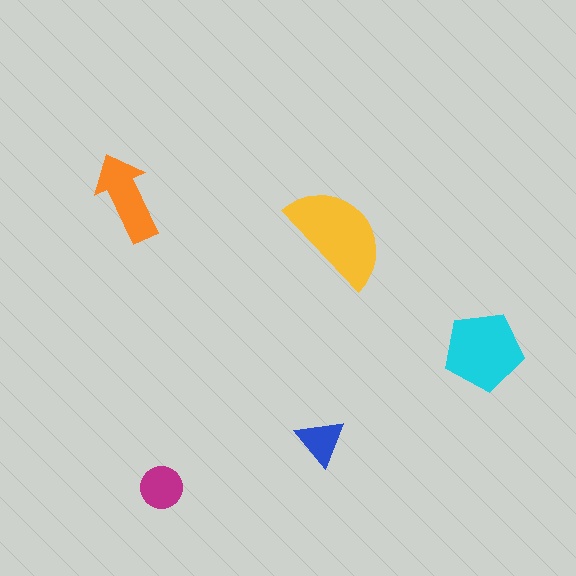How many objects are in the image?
There are 5 objects in the image.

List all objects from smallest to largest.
The blue triangle, the magenta circle, the orange arrow, the cyan pentagon, the yellow semicircle.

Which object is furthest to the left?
The orange arrow is leftmost.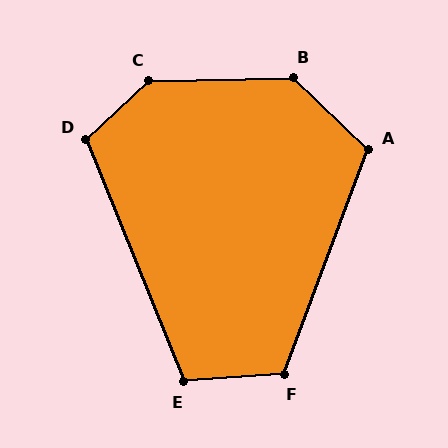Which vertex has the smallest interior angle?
E, at approximately 108 degrees.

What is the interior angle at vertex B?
Approximately 135 degrees (obtuse).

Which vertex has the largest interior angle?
C, at approximately 138 degrees.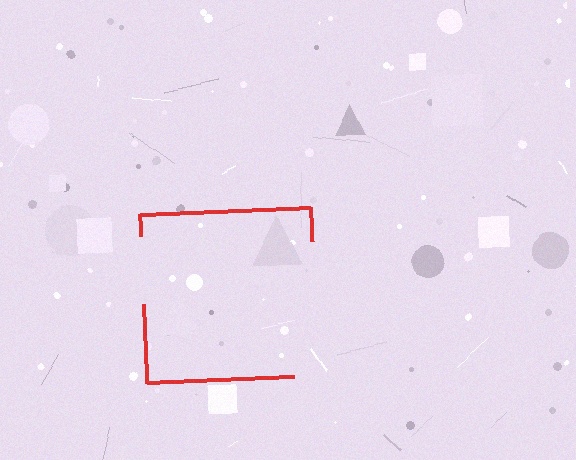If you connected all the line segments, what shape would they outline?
They would outline a square.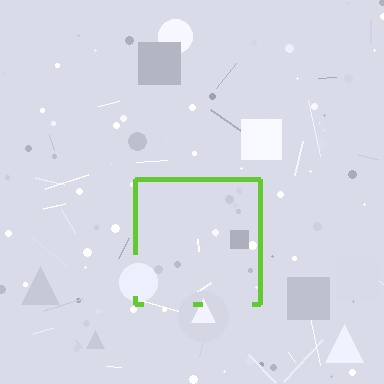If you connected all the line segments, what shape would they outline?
They would outline a square.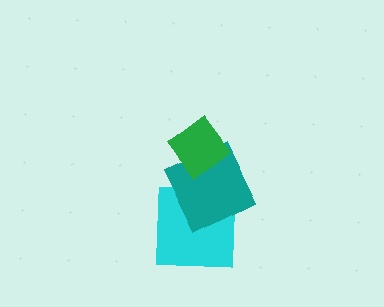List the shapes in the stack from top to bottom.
From top to bottom: the green diamond, the teal square, the cyan square.